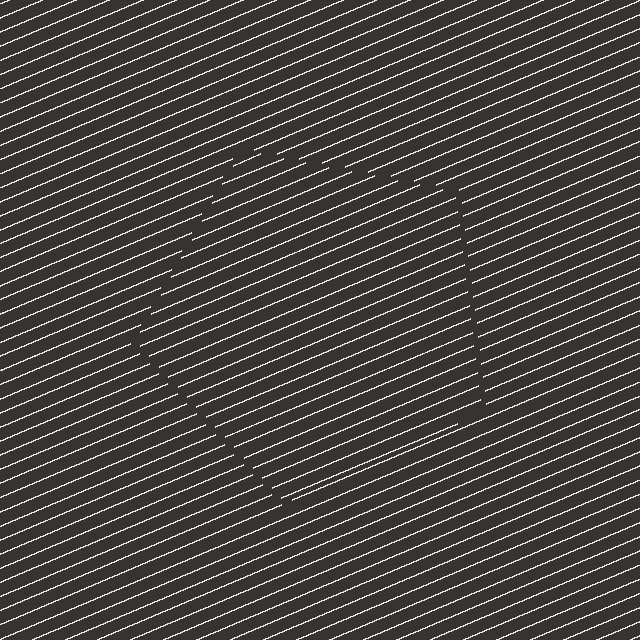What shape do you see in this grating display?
An illusory pentagon. The interior of the shape contains the same grating, shifted by half a period — the contour is defined by the phase discontinuity where line-ends from the inner and outer gratings abut.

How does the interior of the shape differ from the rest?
The interior of the shape contains the same grating, shifted by half a period — the contour is defined by the phase discontinuity where line-ends from the inner and outer gratings abut.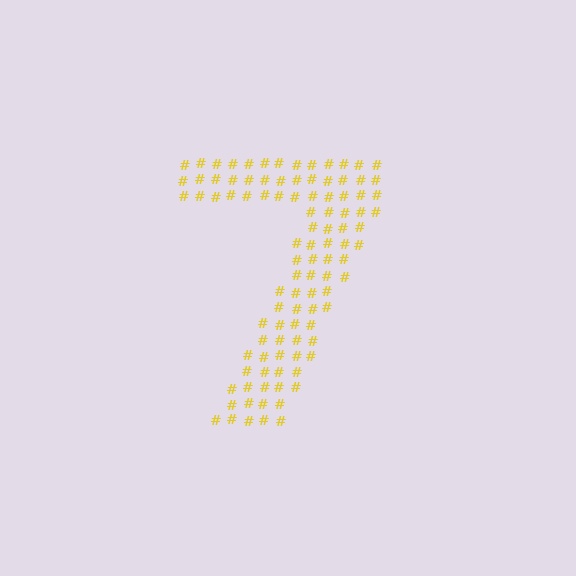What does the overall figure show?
The overall figure shows the digit 7.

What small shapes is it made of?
It is made of small hash symbols.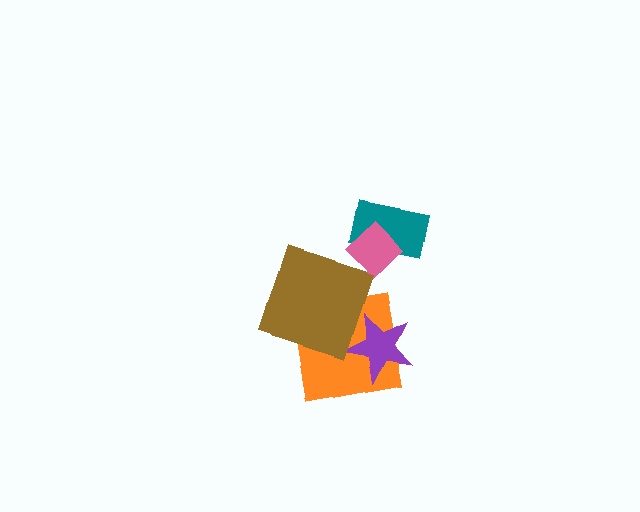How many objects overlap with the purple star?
1 object overlaps with the purple star.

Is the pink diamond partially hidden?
No, no other shape covers it.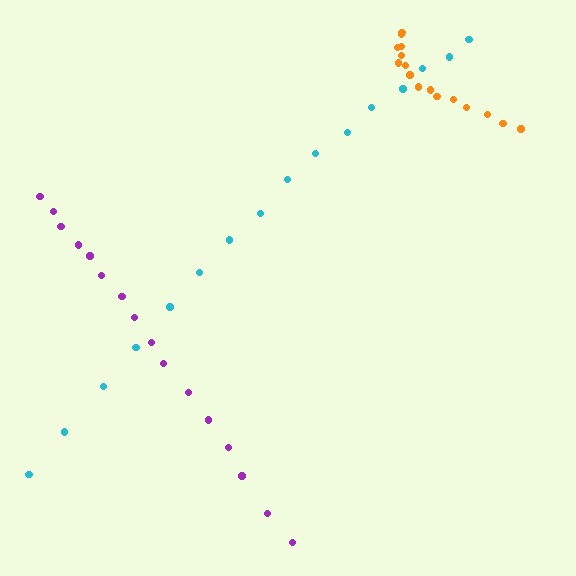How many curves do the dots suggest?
There are 3 distinct paths.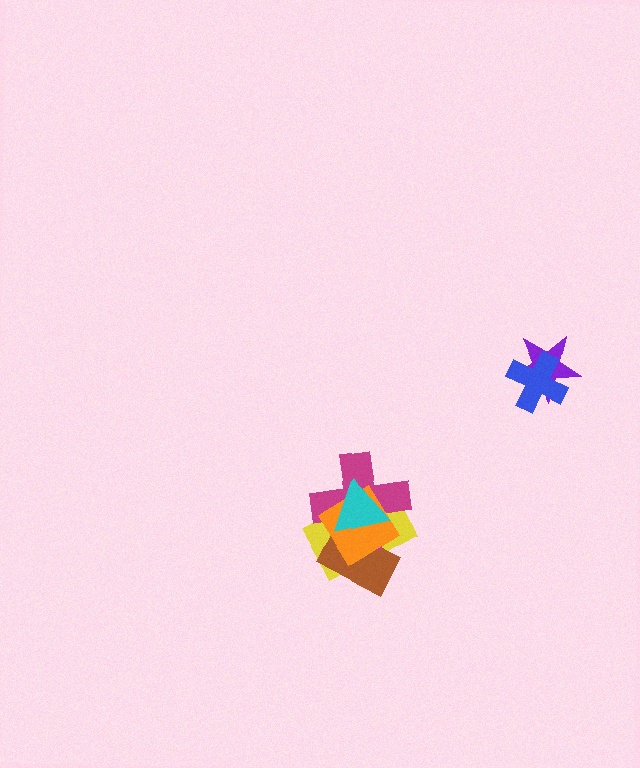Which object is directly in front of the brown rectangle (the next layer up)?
The magenta cross is directly in front of the brown rectangle.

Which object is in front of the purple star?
The blue cross is in front of the purple star.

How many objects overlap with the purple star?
1 object overlaps with the purple star.